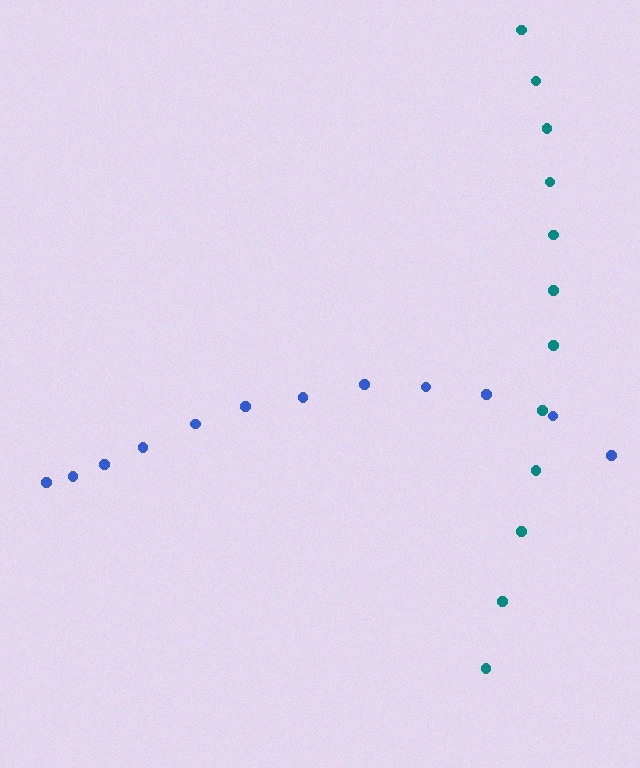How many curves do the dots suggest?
There are 2 distinct paths.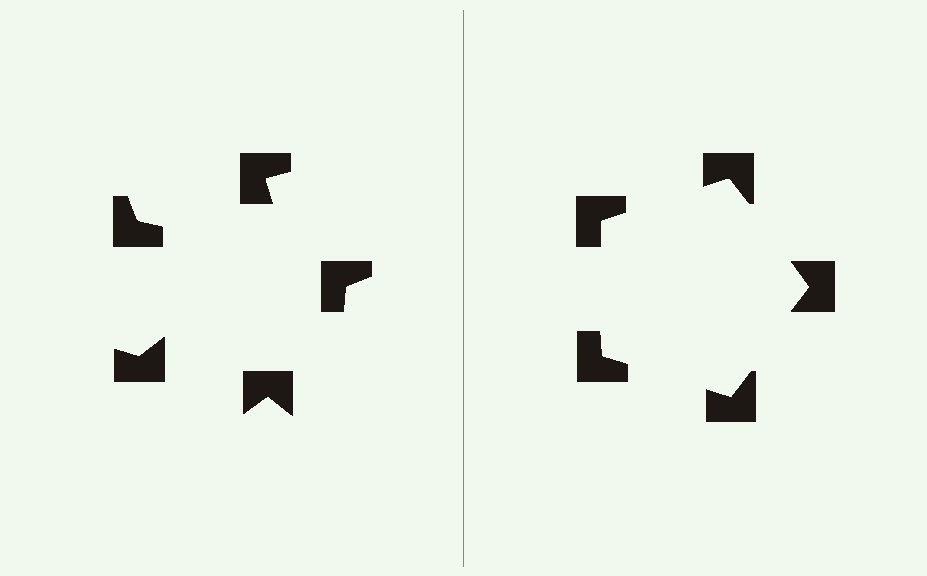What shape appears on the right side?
An illusory pentagon.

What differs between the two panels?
The notched squares are positioned identically on both sides; only the wedge orientations differ. On the right they align to a pentagon; on the left they are misaligned.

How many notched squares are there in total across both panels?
10 — 5 on each side.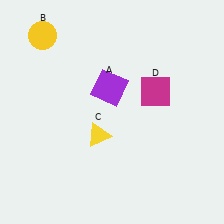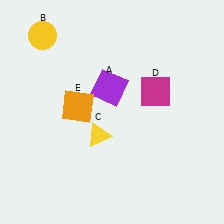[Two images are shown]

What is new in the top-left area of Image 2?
An orange square (E) was added in the top-left area of Image 2.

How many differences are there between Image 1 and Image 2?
There is 1 difference between the two images.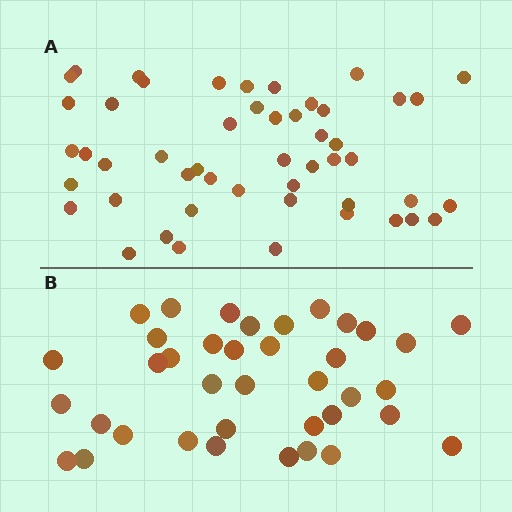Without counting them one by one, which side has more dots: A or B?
Region A (the top region) has more dots.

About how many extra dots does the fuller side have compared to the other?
Region A has roughly 12 or so more dots than region B.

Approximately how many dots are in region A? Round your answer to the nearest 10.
About 50 dots.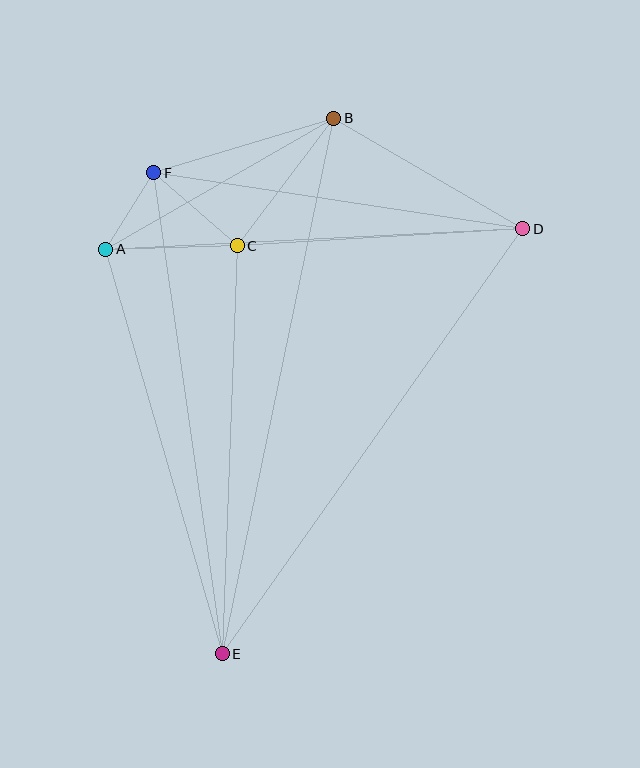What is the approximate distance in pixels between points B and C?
The distance between B and C is approximately 160 pixels.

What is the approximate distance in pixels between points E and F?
The distance between E and F is approximately 486 pixels.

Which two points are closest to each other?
Points A and F are closest to each other.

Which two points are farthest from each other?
Points B and E are farthest from each other.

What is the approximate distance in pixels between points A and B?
The distance between A and B is approximately 263 pixels.